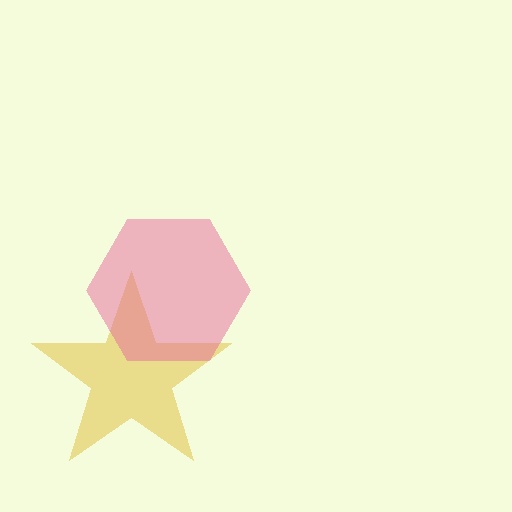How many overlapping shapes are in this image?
There are 2 overlapping shapes in the image.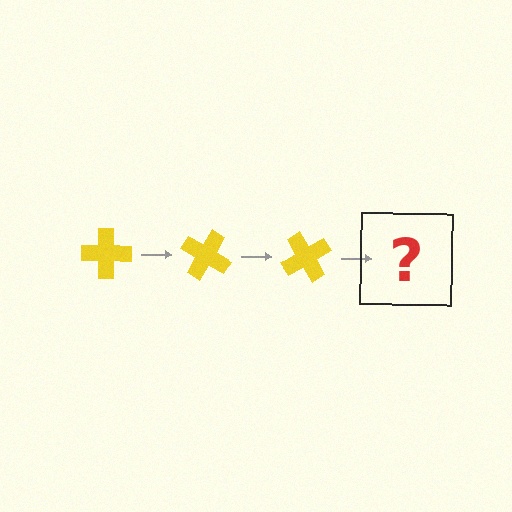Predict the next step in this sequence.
The next step is a yellow cross rotated 90 degrees.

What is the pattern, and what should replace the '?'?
The pattern is that the cross rotates 30 degrees each step. The '?' should be a yellow cross rotated 90 degrees.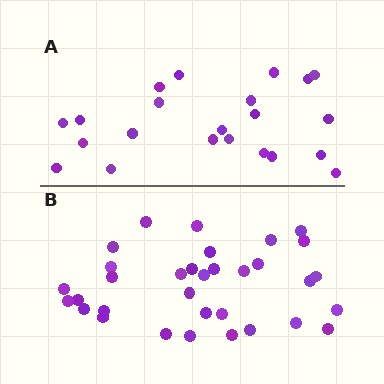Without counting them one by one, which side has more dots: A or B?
Region B (the bottom region) has more dots.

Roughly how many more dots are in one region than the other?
Region B has roughly 12 or so more dots than region A.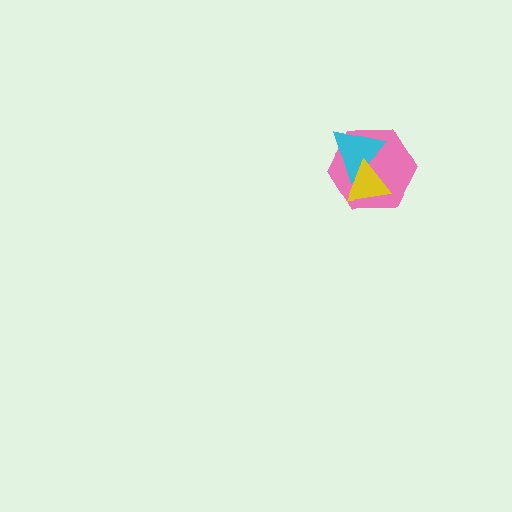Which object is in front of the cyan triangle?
The yellow triangle is in front of the cyan triangle.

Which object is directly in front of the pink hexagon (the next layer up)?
The cyan triangle is directly in front of the pink hexagon.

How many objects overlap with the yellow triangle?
2 objects overlap with the yellow triangle.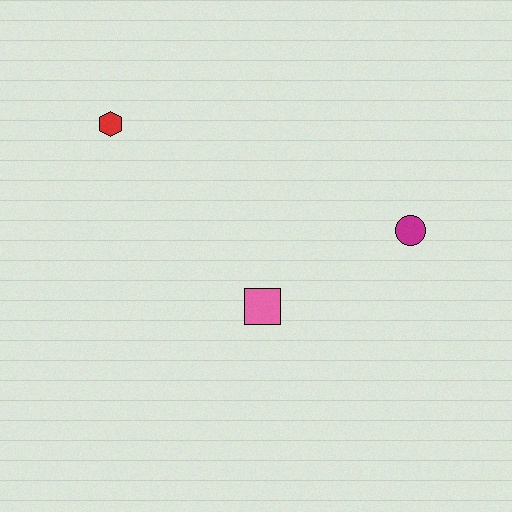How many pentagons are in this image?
There are no pentagons.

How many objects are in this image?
There are 3 objects.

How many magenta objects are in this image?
There is 1 magenta object.